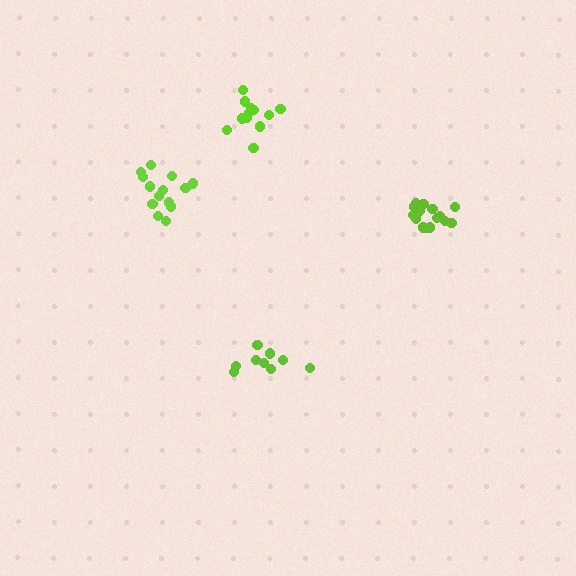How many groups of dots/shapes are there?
There are 4 groups.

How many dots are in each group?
Group 1: 9 dots, Group 2: 15 dots, Group 3: 14 dots, Group 4: 12 dots (50 total).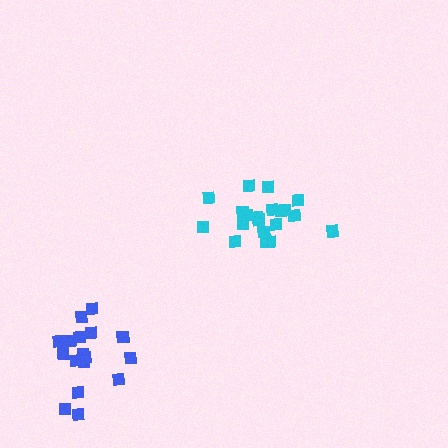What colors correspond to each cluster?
The clusters are colored: cyan, blue.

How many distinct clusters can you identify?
There are 2 distinct clusters.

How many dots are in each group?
Group 1: 20 dots, Group 2: 17 dots (37 total).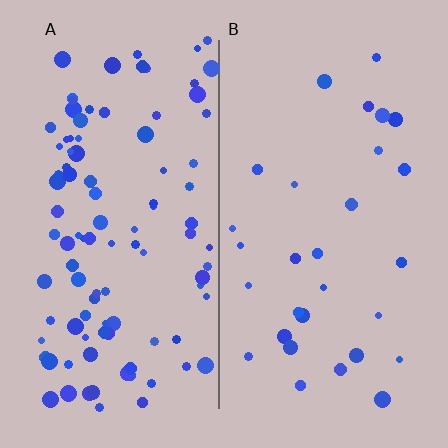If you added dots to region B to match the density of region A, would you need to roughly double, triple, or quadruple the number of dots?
Approximately triple.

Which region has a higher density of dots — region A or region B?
A (the left).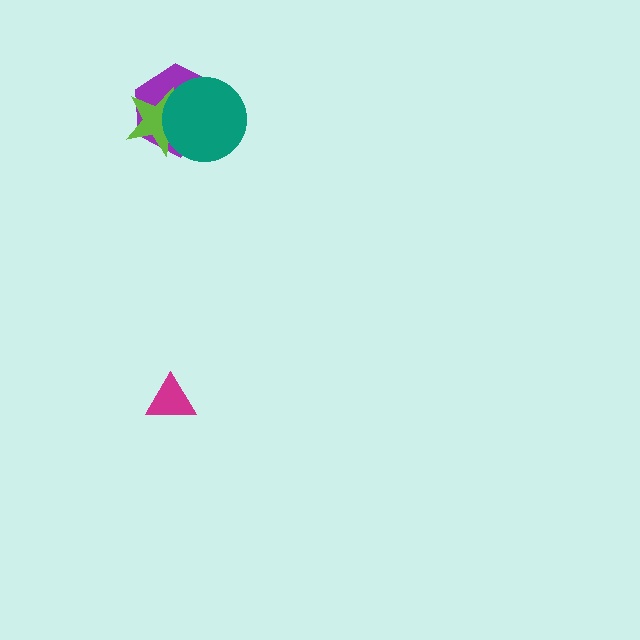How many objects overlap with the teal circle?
2 objects overlap with the teal circle.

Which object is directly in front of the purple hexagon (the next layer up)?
The lime star is directly in front of the purple hexagon.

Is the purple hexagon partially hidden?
Yes, it is partially covered by another shape.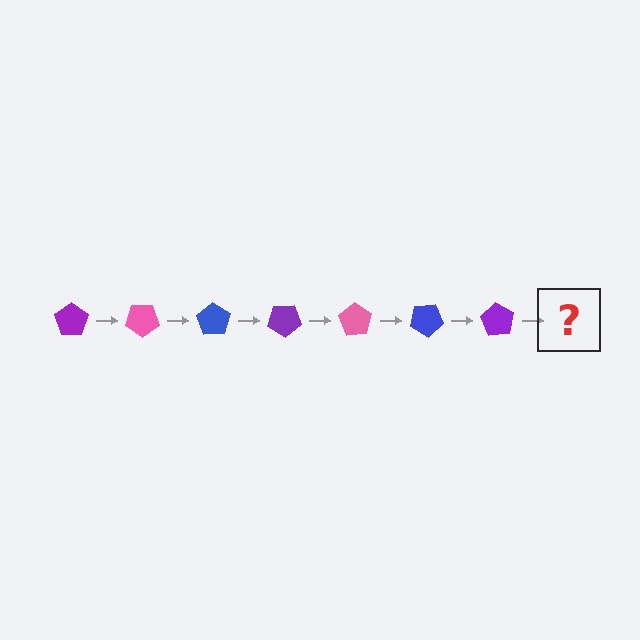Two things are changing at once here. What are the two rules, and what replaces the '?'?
The two rules are that it rotates 35 degrees each step and the color cycles through purple, pink, and blue. The '?' should be a pink pentagon, rotated 245 degrees from the start.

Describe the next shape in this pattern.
It should be a pink pentagon, rotated 245 degrees from the start.